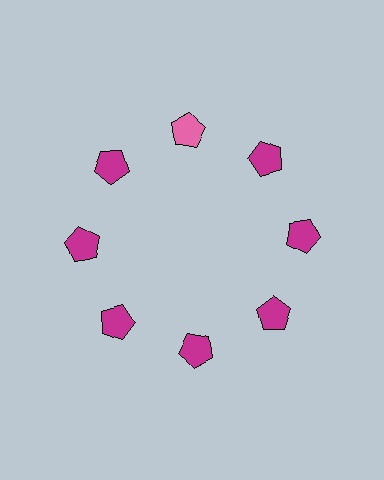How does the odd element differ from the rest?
It has a different color: pink instead of magenta.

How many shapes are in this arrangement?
There are 8 shapes arranged in a ring pattern.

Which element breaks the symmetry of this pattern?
The pink pentagon at roughly the 12 o'clock position breaks the symmetry. All other shapes are magenta pentagons.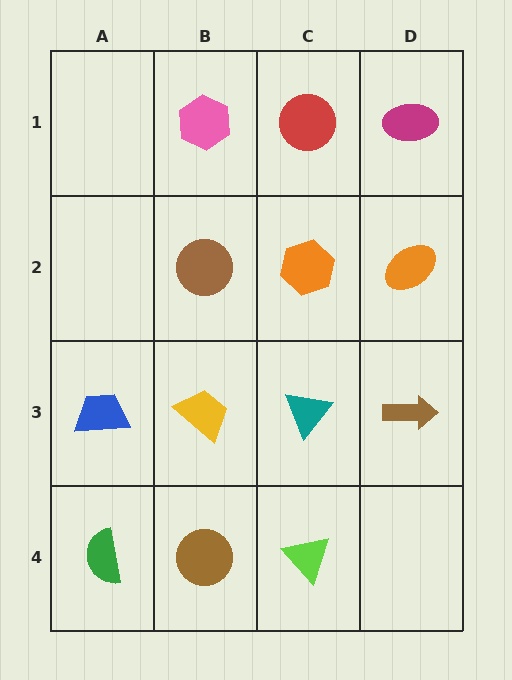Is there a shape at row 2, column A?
No, that cell is empty.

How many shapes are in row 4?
3 shapes.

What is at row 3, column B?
A yellow trapezoid.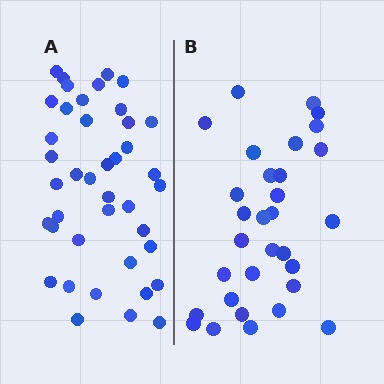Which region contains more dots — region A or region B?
Region A (the left region) has more dots.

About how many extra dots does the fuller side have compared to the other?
Region A has roughly 10 or so more dots than region B.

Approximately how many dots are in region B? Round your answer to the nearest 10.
About 30 dots. (The exact count is 31, which rounds to 30.)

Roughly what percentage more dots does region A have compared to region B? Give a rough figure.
About 30% more.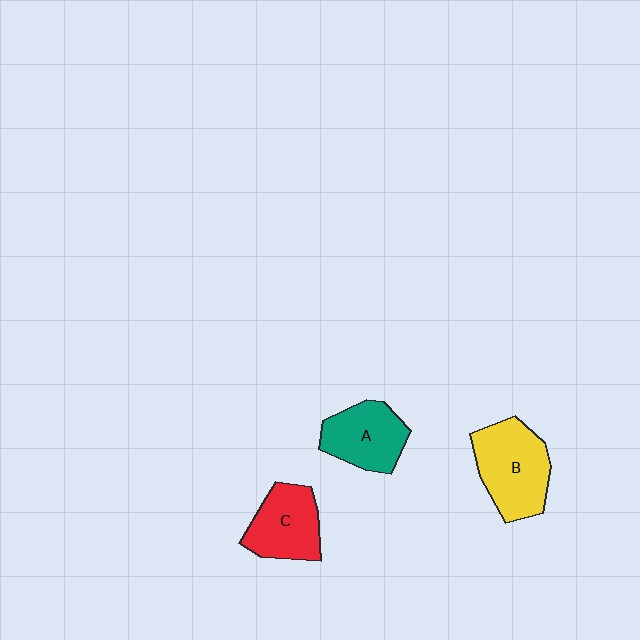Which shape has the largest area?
Shape B (yellow).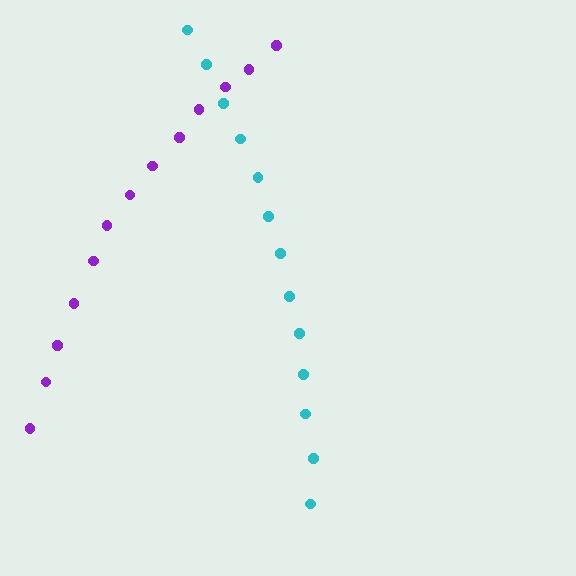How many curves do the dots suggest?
There are 2 distinct paths.